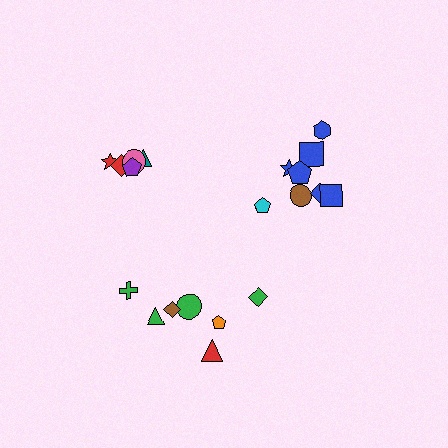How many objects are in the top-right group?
There are 8 objects.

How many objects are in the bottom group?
There are 7 objects.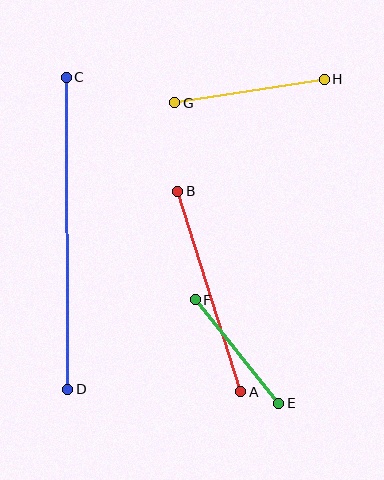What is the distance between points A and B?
The distance is approximately 210 pixels.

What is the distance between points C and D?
The distance is approximately 312 pixels.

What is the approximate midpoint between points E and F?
The midpoint is at approximately (237, 352) pixels.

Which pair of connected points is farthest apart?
Points C and D are farthest apart.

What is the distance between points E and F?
The distance is approximately 133 pixels.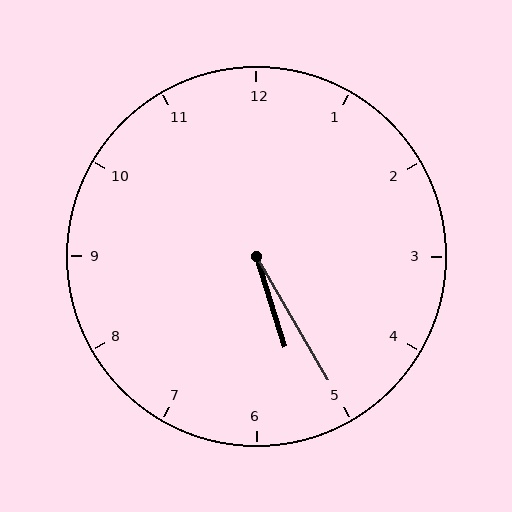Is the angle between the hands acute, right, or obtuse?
It is acute.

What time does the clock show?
5:25.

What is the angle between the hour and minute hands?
Approximately 12 degrees.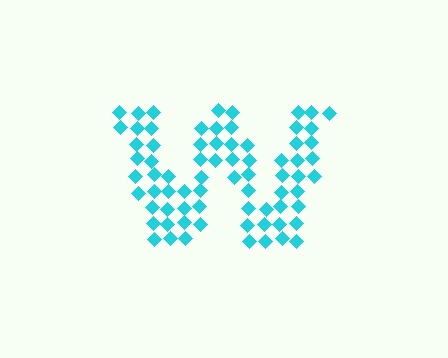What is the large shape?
The large shape is the letter W.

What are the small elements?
The small elements are diamonds.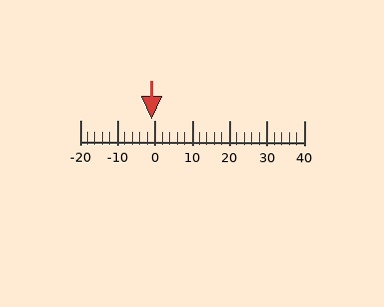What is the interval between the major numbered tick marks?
The major tick marks are spaced 10 units apart.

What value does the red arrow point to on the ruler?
The red arrow points to approximately -1.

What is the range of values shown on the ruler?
The ruler shows values from -20 to 40.